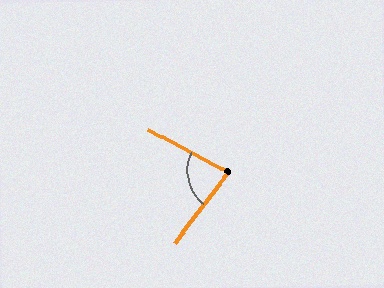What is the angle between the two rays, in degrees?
Approximately 81 degrees.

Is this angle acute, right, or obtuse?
It is acute.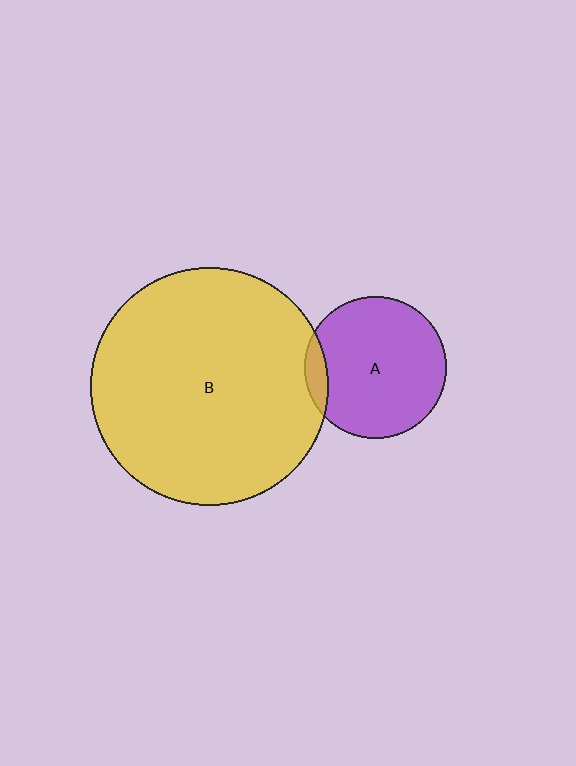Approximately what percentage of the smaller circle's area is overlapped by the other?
Approximately 10%.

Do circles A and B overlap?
Yes.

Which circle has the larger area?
Circle B (yellow).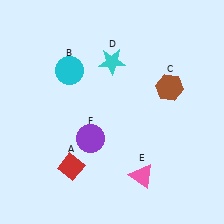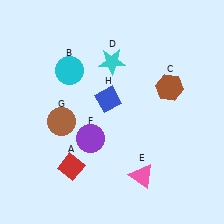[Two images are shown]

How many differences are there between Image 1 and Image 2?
There are 2 differences between the two images.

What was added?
A brown circle (G), a blue diamond (H) were added in Image 2.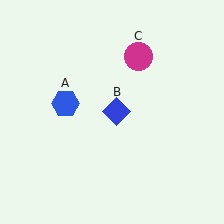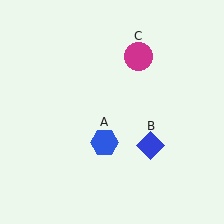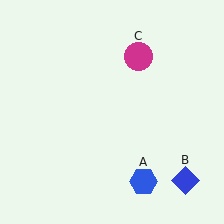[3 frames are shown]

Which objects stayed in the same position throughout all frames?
Magenta circle (object C) remained stationary.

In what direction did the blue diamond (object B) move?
The blue diamond (object B) moved down and to the right.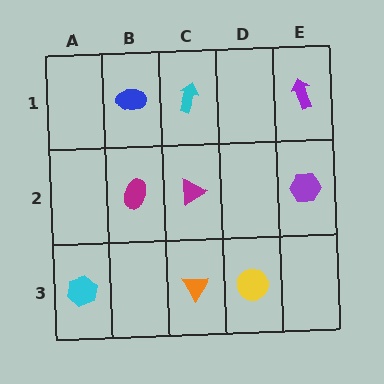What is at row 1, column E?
A purple arrow.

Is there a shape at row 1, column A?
No, that cell is empty.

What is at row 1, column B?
A blue ellipse.